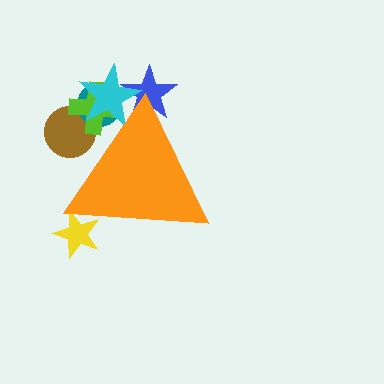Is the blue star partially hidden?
Yes, the blue star is partially hidden behind the orange triangle.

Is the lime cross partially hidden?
Yes, the lime cross is partially hidden behind the orange triangle.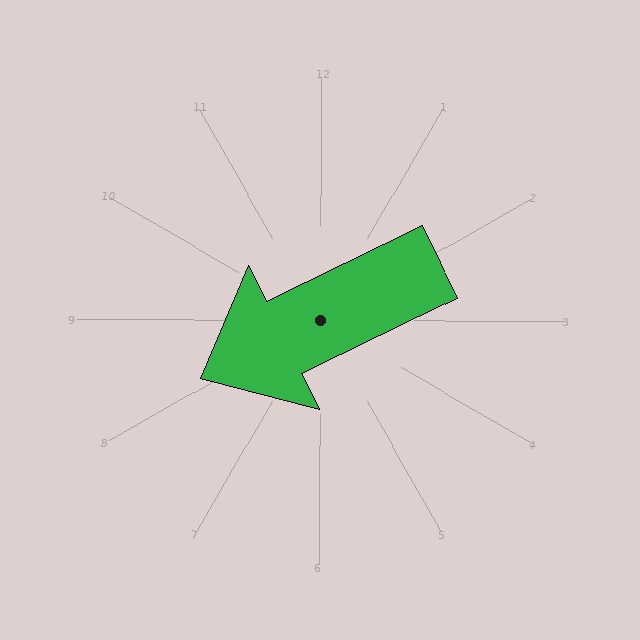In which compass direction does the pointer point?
Southwest.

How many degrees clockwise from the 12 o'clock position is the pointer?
Approximately 244 degrees.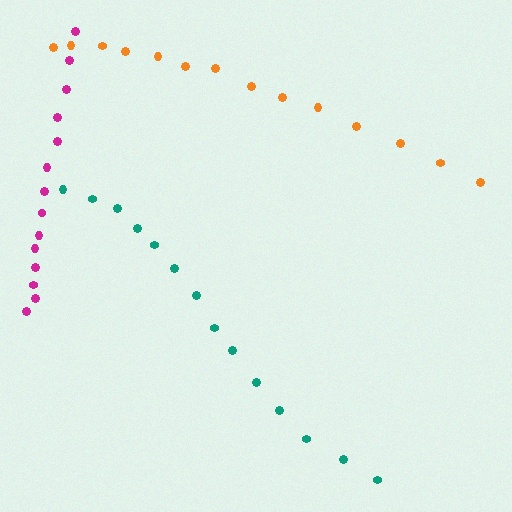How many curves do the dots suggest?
There are 3 distinct paths.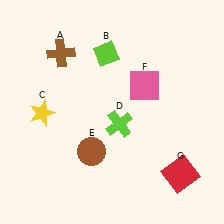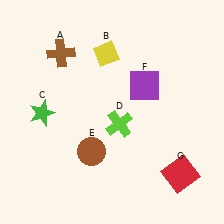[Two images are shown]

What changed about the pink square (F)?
In Image 1, F is pink. In Image 2, it changed to purple.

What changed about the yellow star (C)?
In Image 1, C is yellow. In Image 2, it changed to green.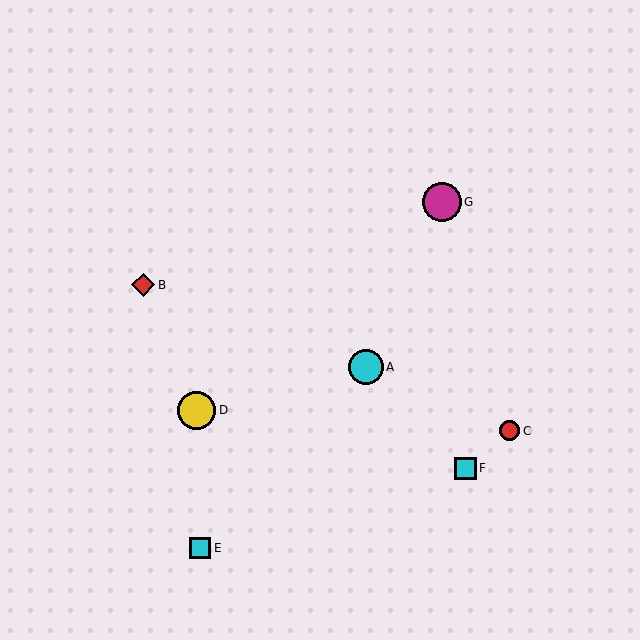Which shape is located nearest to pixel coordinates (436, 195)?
The magenta circle (labeled G) at (442, 202) is nearest to that location.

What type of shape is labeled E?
Shape E is a cyan square.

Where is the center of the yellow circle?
The center of the yellow circle is at (196, 410).